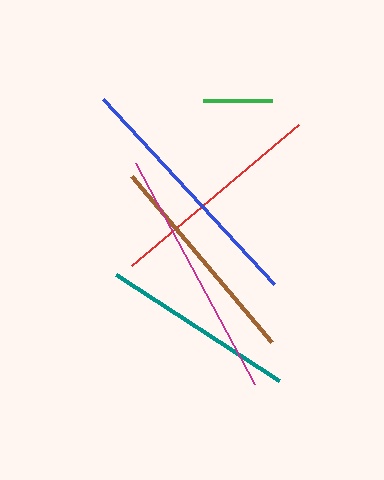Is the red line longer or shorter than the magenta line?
The magenta line is longer than the red line.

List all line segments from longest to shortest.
From longest to shortest: blue, magenta, red, brown, teal, green.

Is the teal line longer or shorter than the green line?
The teal line is longer than the green line.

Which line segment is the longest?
The blue line is the longest at approximately 252 pixels.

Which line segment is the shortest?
The green line is the shortest at approximately 69 pixels.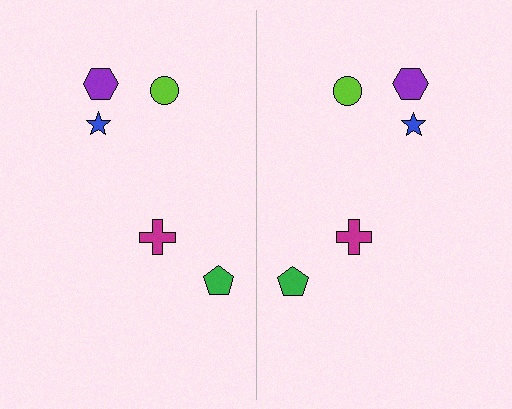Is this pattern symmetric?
Yes, this pattern has bilateral (reflection) symmetry.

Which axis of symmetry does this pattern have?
The pattern has a vertical axis of symmetry running through the center of the image.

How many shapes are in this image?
There are 10 shapes in this image.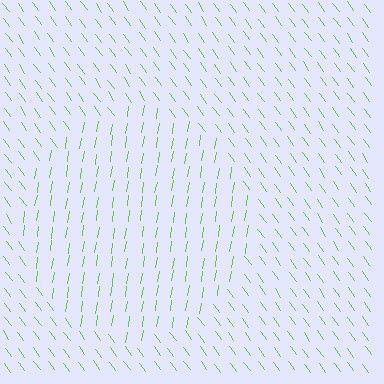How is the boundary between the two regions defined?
The boundary is defined purely by a change in line orientation (approximately 45 degrees difference). All lines are the same color and thickness.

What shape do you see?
I see a circle.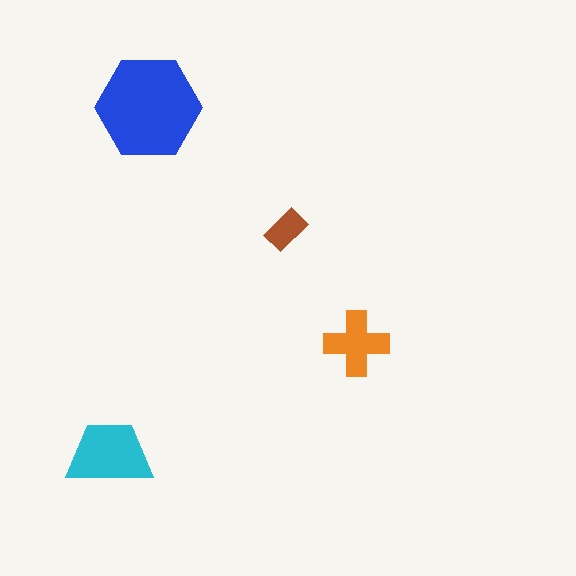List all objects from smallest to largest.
The brown rectangle, the orange cross, the cyan trapezoid, the blue hexagon.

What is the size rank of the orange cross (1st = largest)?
3rd.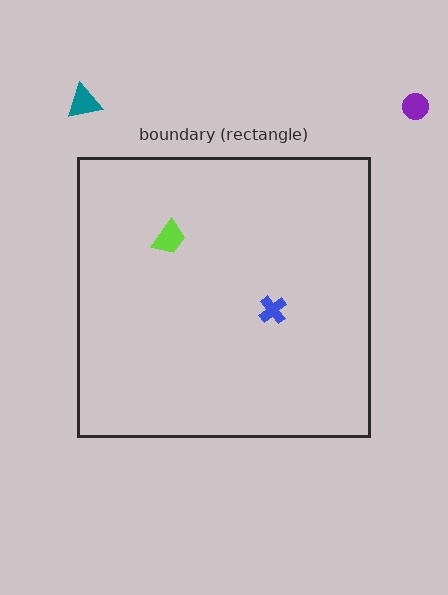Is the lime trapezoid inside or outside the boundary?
Inside.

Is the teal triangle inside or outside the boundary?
Outside.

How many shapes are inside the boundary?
2 inside, 2 outside.